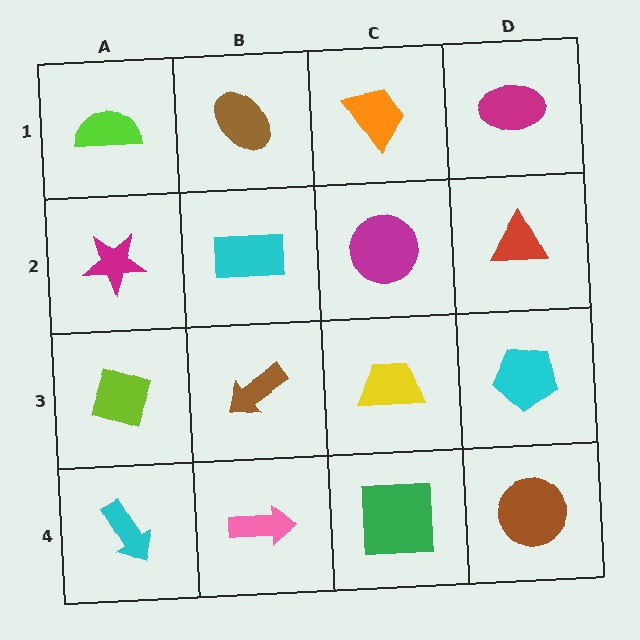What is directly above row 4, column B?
A brown arrow.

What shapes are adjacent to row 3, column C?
A magenta circle (row 2, column C), a green square (row 4, column C), a brown arrow (row 3, column B), a cyan pentagon (row 3, column D).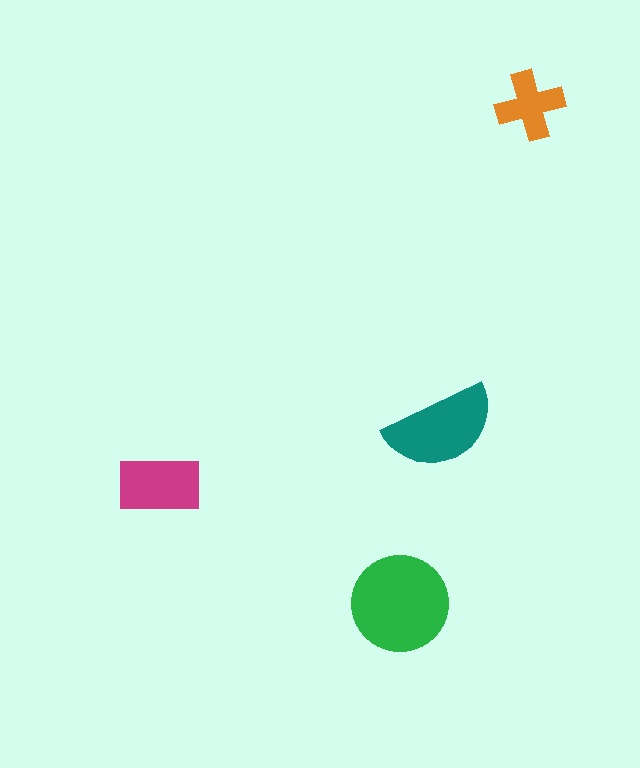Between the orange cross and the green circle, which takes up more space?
The green circle.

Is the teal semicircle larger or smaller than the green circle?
Smaller.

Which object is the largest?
The green circle.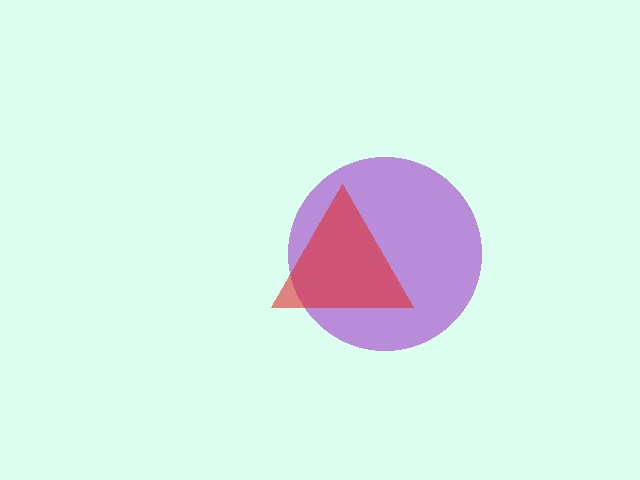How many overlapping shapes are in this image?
There are 2 overlapping shapes in the image.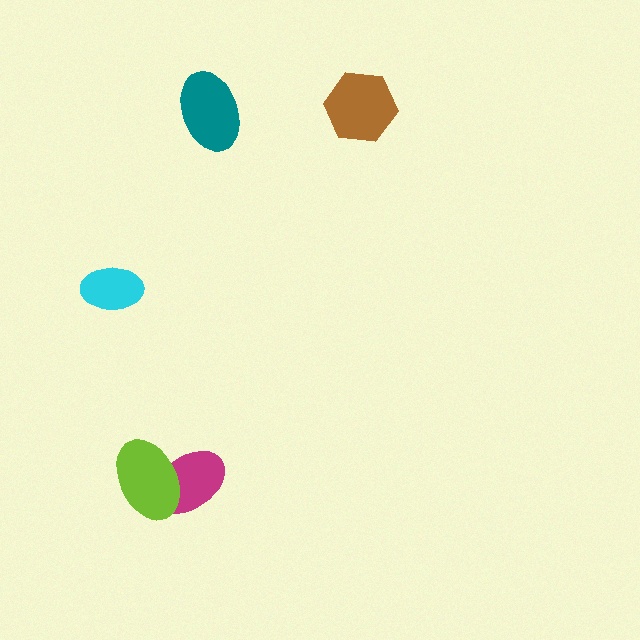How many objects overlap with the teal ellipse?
0 objects overlap with the teal ellipse.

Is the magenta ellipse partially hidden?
Yes, it is partially covered by another shape.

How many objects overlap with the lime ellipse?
1 object overlaps with the lime ellipse.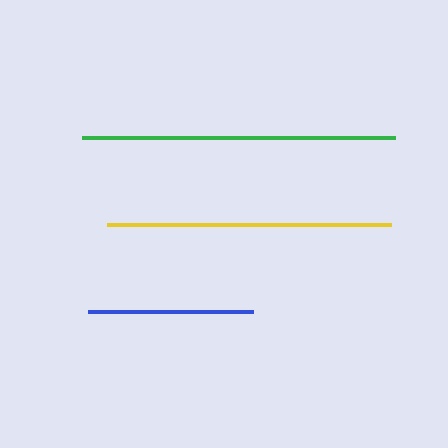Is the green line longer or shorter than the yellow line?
The green line is longer than the yellow line.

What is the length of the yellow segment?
The yellow segment is approximately 284 pixels long.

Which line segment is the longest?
The green line is the longest at approximately 313 pixels.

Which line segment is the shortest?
The blue line is the shortest at approximately 164 pixels.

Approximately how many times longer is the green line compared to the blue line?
The green line is approximately 1.9 times the length of the blue line.